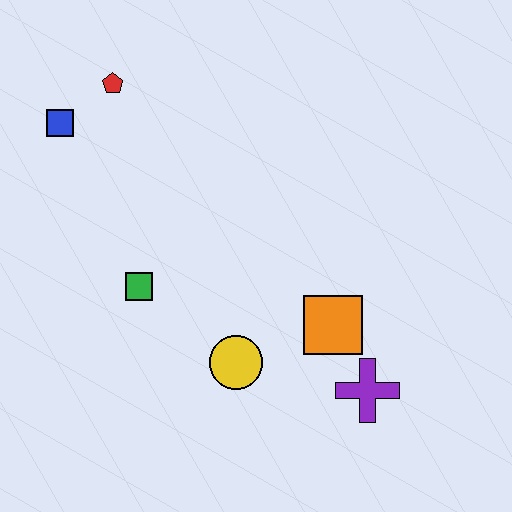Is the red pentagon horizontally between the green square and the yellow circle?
No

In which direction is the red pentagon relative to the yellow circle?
The red pentagon is above the yellow circle.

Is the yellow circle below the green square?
Yes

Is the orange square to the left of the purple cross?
Yes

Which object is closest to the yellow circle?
The orange square is closest to the yellow circle.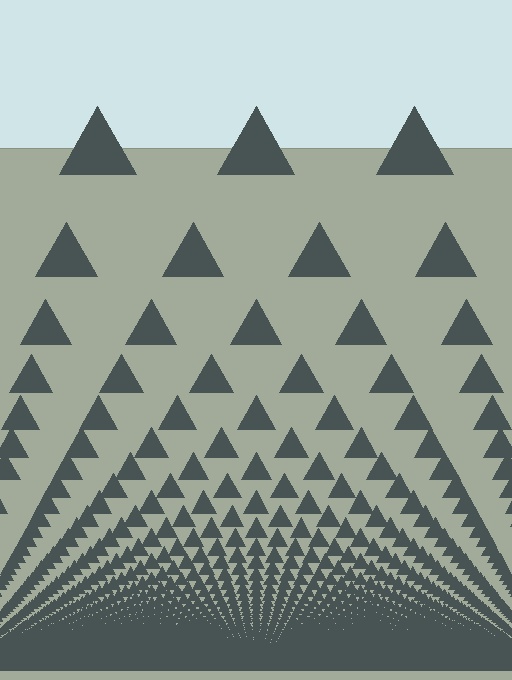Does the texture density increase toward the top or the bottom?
Density increases toward the bottom.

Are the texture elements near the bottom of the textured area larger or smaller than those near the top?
Smaller. The gradient is inverted — elements near the bottom are smaller and denser.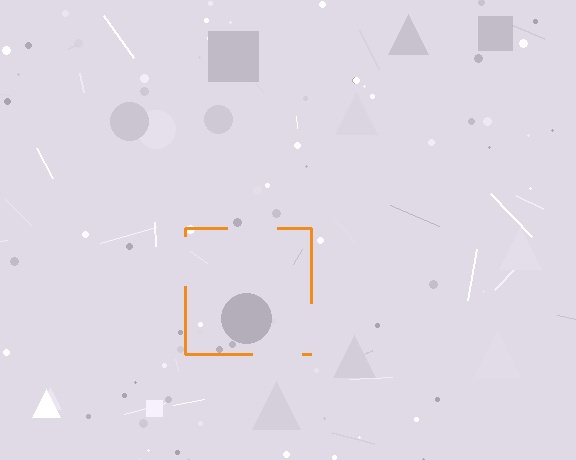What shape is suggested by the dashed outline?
The dashed outline suggests a square.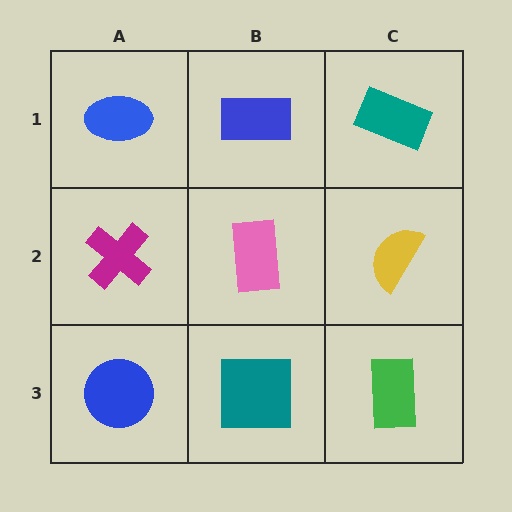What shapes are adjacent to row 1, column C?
A yellow semicircle (row 2, column C), a blue rectangle (row 1, column B).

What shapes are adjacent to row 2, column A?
A blue ellipse (row 1, column A), a blue circle (row 3, column A), a pink rectangle (row 2, column B).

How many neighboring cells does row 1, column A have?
2.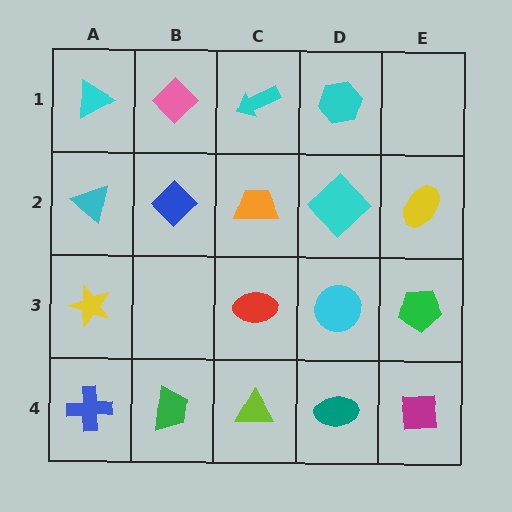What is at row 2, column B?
A blue diamond.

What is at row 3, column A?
A yellow star.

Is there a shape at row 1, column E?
No, that cell is empty.